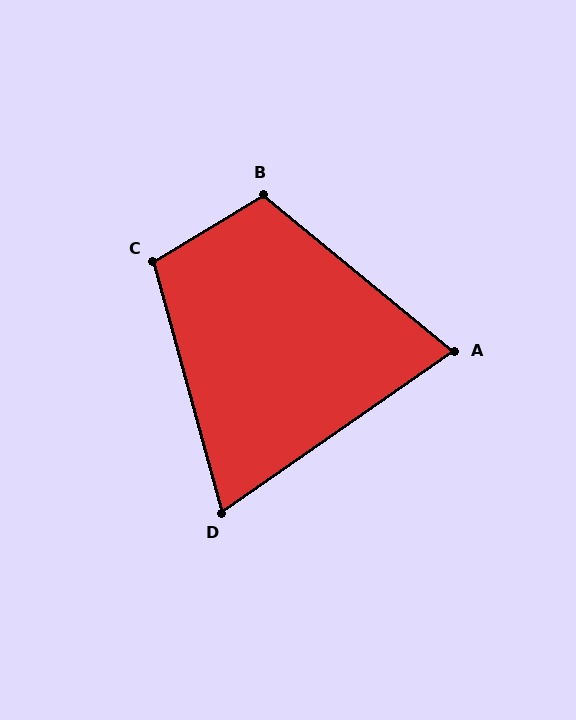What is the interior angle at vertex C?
Approximately 106 degrees (obtuse).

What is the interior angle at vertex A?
Approximately 74 degrees (acute).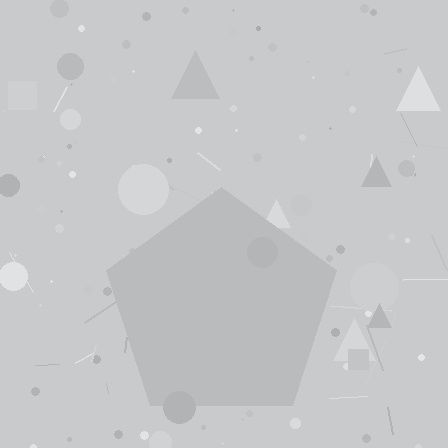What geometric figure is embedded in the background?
A pentagon is embedded in the background.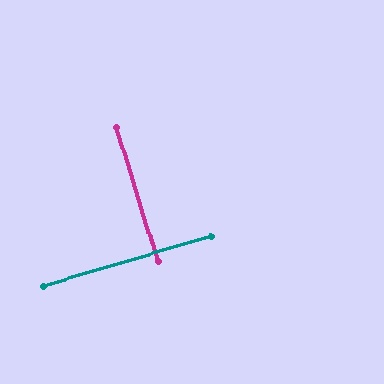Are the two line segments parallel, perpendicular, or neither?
Perpendicular — they meet at approximately 89°.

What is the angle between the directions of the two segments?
Approximately 89 degrees.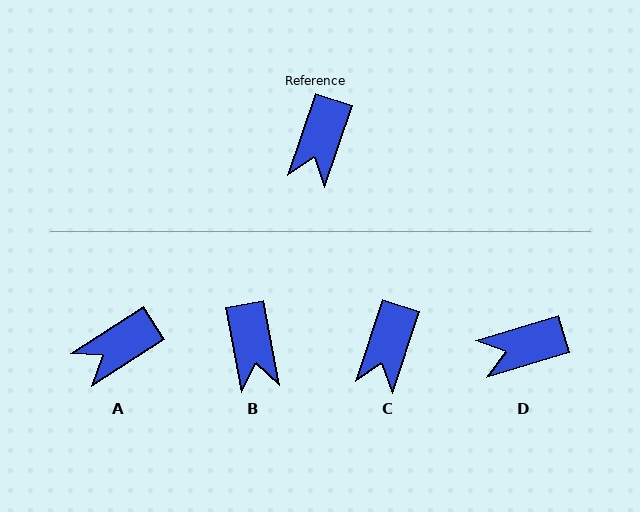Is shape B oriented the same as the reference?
No, it is off by about 29 degrees.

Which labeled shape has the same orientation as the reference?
C.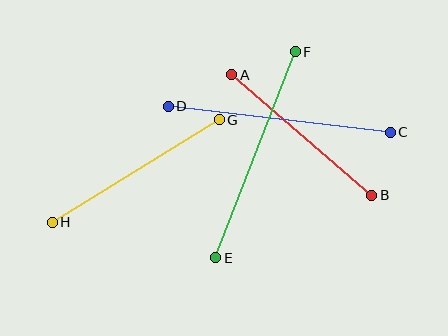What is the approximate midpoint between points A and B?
The midpoint is at approximately (302, 135) pixels.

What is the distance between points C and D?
The distance is approximately 224 pixels.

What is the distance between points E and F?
The distance is approximately 221 pixels.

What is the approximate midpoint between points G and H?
The midpoint is at approximately (136, 171) pixels.